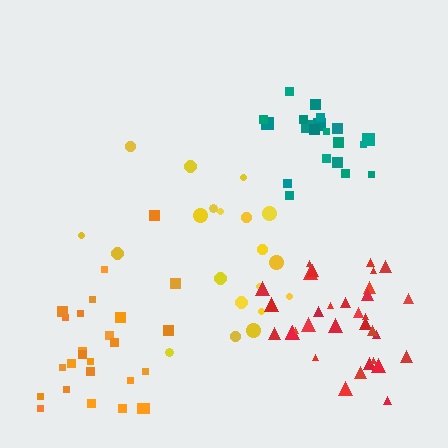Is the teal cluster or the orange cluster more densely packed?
Teal.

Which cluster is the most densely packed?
Red.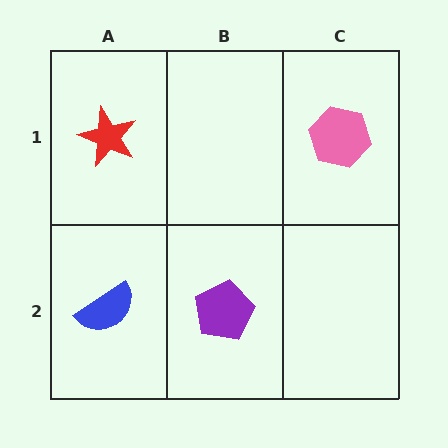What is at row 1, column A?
A red star.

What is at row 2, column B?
A purple pentagon.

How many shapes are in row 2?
2 shapes.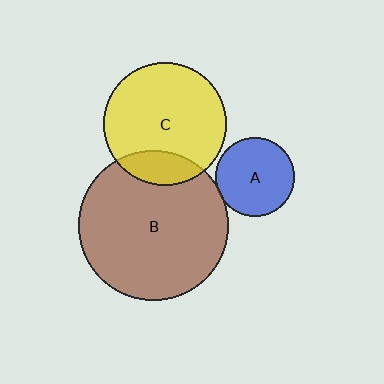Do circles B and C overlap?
Yes.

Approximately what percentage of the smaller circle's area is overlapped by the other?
Approximately 20%.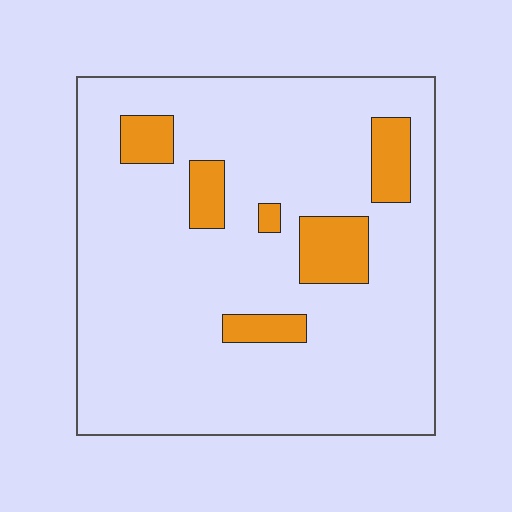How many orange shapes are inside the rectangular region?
6.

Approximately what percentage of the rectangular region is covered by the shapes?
Approximately 15%.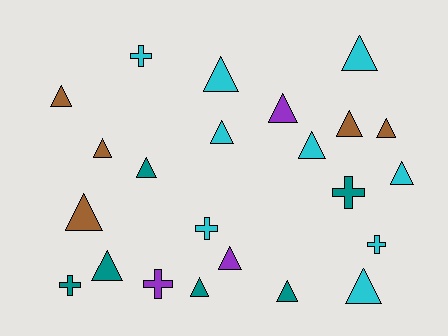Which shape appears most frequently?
Triangle, with 17 objects.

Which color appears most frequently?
Cyan, with 9 objects.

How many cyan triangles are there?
There are 6 cyan triangles.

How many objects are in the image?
There are 23 objects.